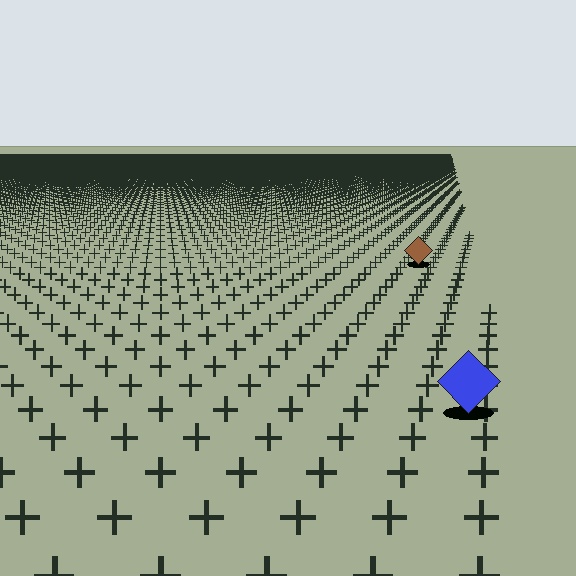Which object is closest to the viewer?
The blue diamond is closest. The texture marks near it are larger and more spread out.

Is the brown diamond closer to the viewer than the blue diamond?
No. The blue diamond is closer — you can tell from the texture gradient: the ground texture is coarser near it.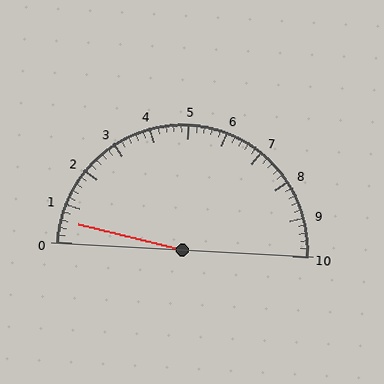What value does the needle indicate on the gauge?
The needle indicates approximately 0.6.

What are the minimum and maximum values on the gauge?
The gauge ranges from 0 to 10.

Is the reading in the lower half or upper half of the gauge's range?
The reading is in the lower half of the range (0 to 10).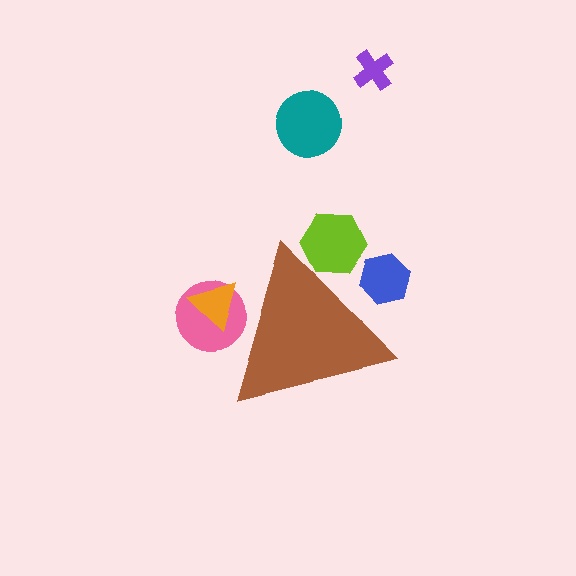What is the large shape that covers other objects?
A brown triangle.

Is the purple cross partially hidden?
No, the purple cross is fully visible.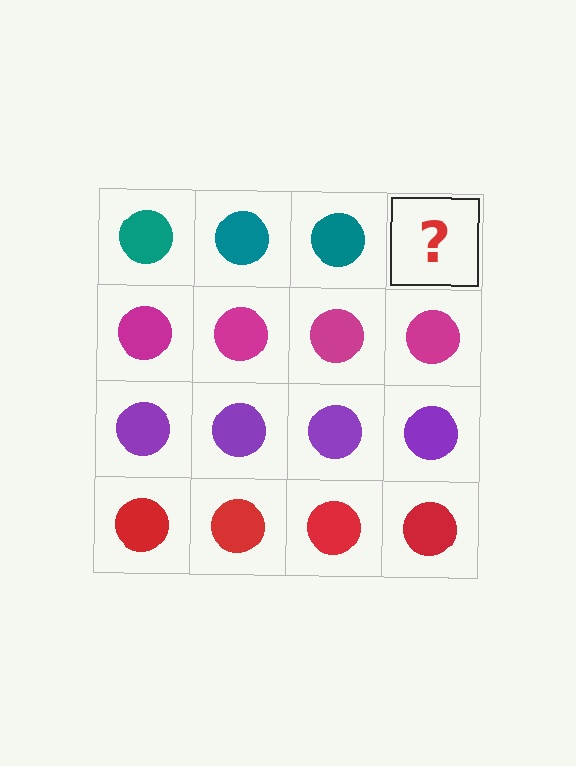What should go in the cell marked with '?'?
The missing cell should contain a teal circle.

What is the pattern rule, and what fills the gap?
The rule is that each row has a consistent color. The gap should be filled with a teal circle.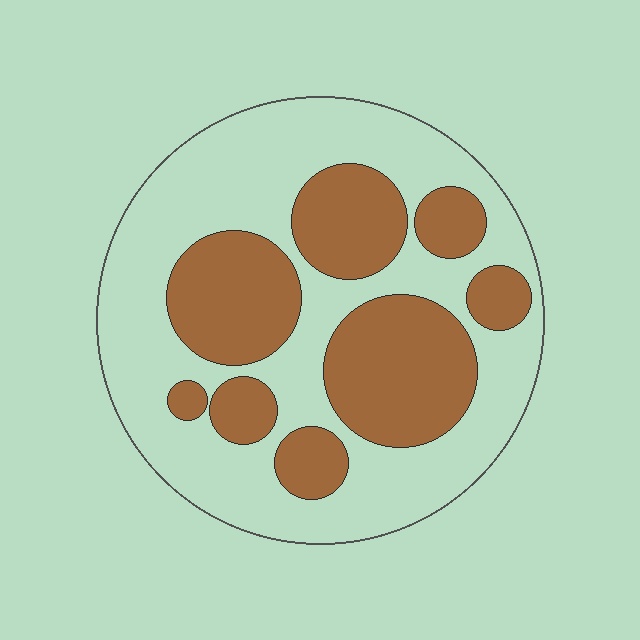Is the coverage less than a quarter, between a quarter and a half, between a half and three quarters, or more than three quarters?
Between a quarter and a half.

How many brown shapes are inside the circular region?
8.